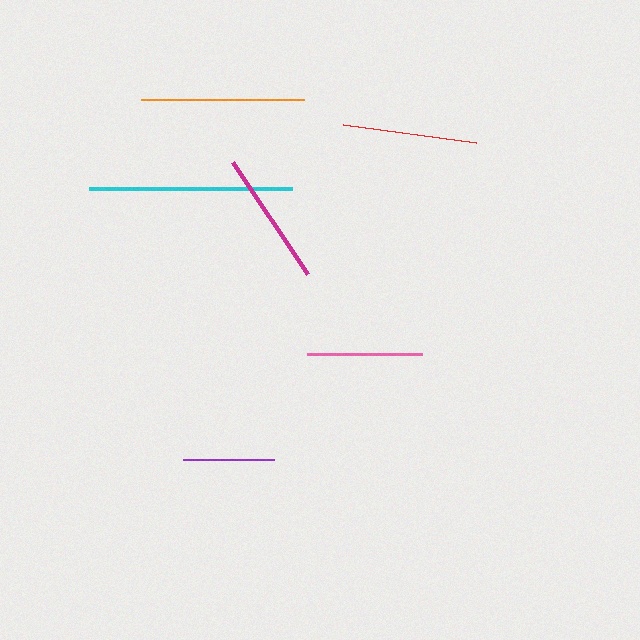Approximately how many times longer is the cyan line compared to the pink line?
The cyan line is approximately 1.8 times the length of the pink line.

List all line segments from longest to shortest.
From longest to shortest: cyan, orange, magenta, red, pink, purple.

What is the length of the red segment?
The red segment is approximately 134 pixels long.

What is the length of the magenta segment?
The magenta segment is approximately 135 pixels long.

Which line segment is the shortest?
The purple line is the shortest at approximately 91 pixels.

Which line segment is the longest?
The cyan line is the longest at approximately 203 pixels.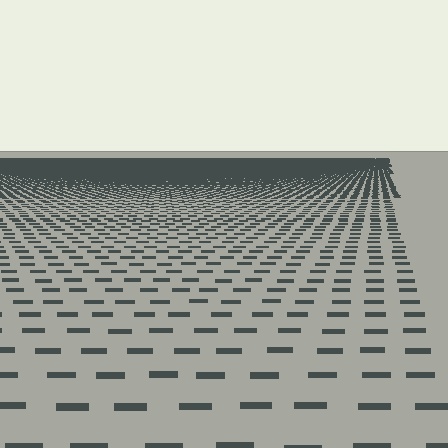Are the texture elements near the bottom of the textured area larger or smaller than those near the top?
Larger. Near the bottom, elements are closer to the viewer and appear at a bigger on-screen size.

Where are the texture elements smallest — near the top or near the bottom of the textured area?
Near the top.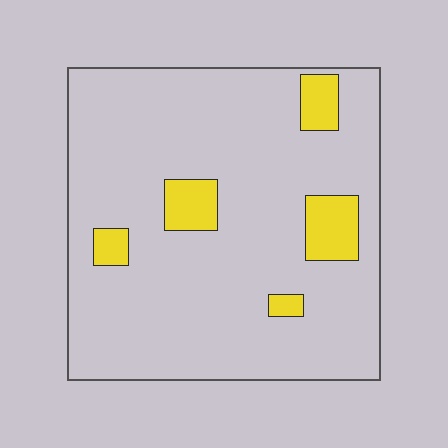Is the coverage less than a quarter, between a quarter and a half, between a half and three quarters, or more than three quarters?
Less than a quarter.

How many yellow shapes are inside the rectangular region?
5.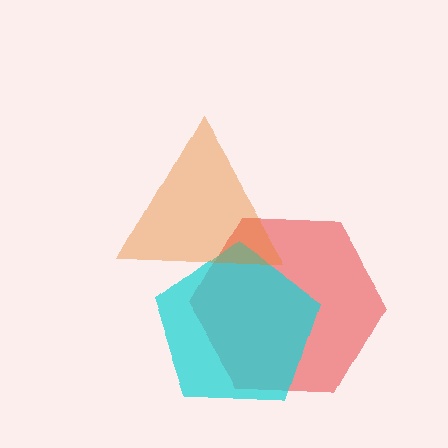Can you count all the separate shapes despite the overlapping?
Yes, there are 3 separate shapes.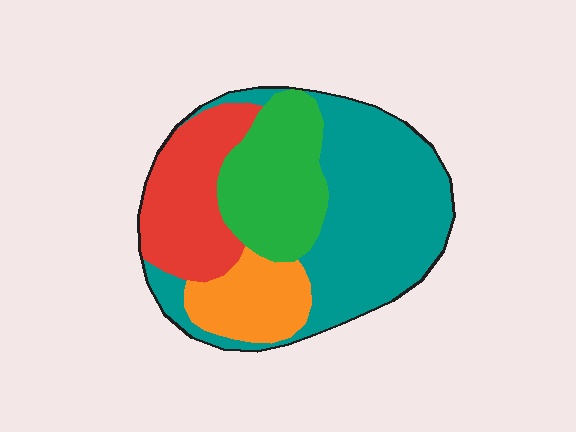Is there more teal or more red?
Teal.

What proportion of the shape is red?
Red covers roughly 20% of the shape.